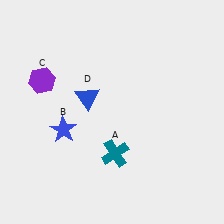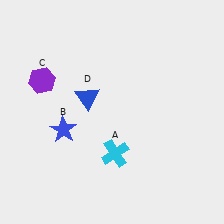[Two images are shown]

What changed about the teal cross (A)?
In Image 1, A is teal. In Image 2, it changed to cyan.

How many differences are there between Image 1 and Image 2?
There is 1 difference between the two images.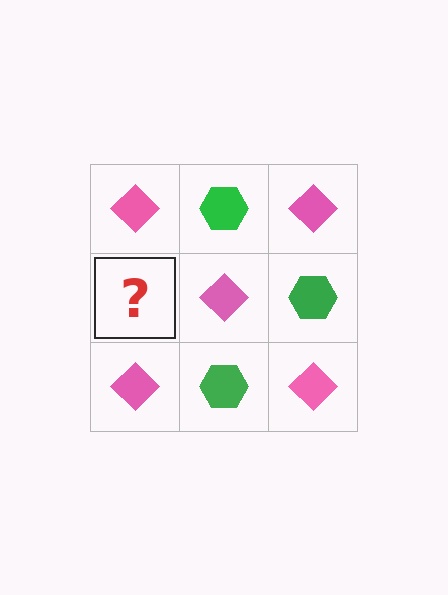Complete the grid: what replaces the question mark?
The question mark should be replaced with a green hexagon.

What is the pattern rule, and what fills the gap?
The rule is that it alternates pink diamond and green hexagon in a checkerboard pattern. The gap should be filled with a green hexagon.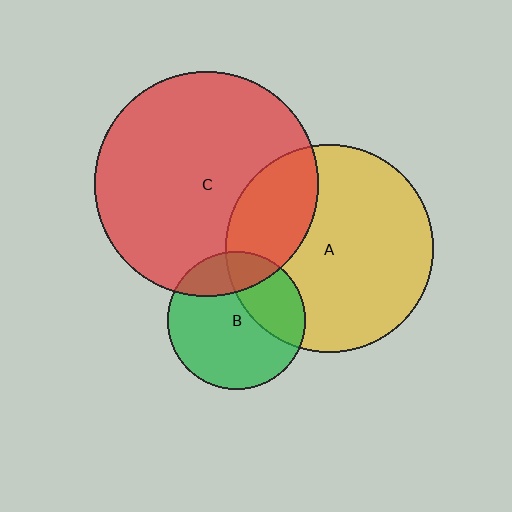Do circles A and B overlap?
Yes.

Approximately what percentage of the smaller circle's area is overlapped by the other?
Approximately 30%.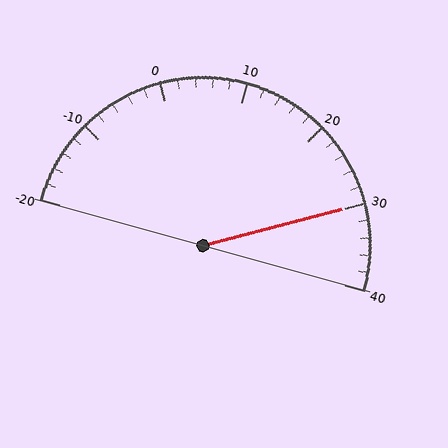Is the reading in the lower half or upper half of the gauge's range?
The reading is in the upper half of the range (-20 to 40).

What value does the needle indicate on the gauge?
The needle indicates approximately 30.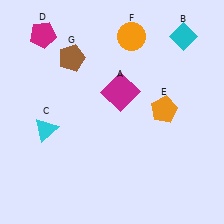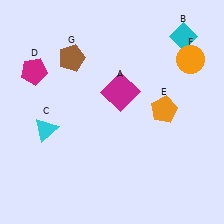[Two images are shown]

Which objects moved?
The objects that moved are: the magenta pentagon (D), the orange circle (F).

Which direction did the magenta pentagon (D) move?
The magenta pentagon (D) moved down.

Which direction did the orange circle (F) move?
The orange circle (F) moved right.